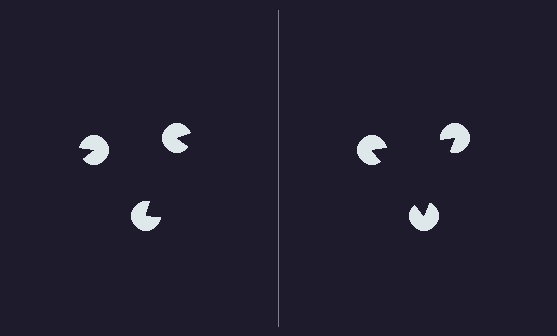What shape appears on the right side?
An illusory triangle.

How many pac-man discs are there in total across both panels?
6 — 3 on each side.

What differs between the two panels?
The pac-man discs are positioned identically on both sides; only the wedge orientations differ. On the right they align to a triangle; on the left they are misaligned.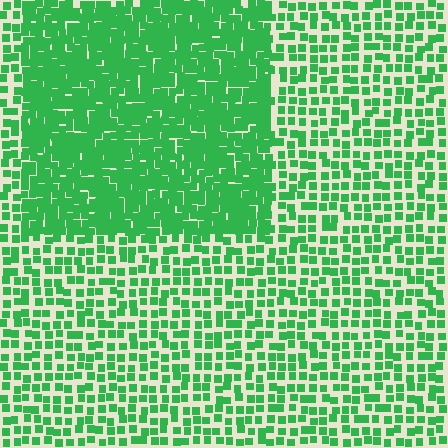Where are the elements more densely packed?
The elements are more densely packed inside the rectangle boundary.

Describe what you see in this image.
The image contains small green elements arranged at two different densities. A rectangle-shaped region is visible where the elements are more densely packed than the surrounding area.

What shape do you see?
I see a rectangle.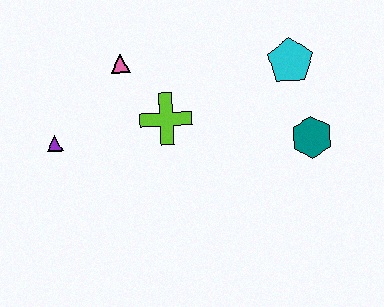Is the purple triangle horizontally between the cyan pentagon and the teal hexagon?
No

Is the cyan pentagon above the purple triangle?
Yes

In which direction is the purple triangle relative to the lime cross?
The purple triangle is to the left of the lime cross.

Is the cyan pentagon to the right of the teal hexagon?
No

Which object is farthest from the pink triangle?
The teal hexagon is farthest from the pink triangle.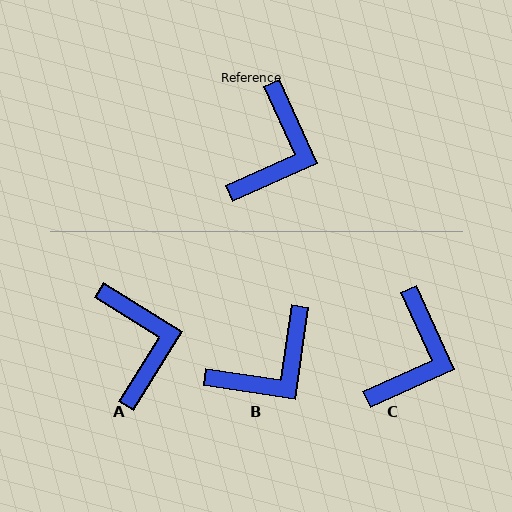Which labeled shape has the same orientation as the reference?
C.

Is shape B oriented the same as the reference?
No, it is off by about 33 degrees.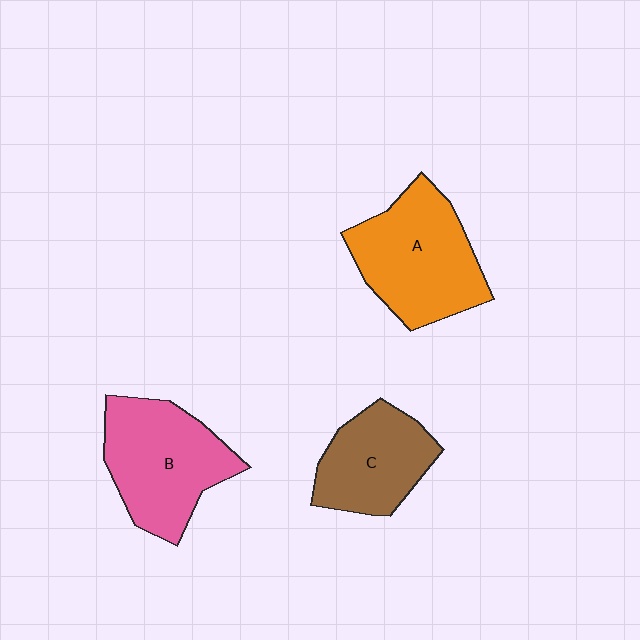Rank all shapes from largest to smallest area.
From largest to smallest: A (orange), B (pink), C (brown).